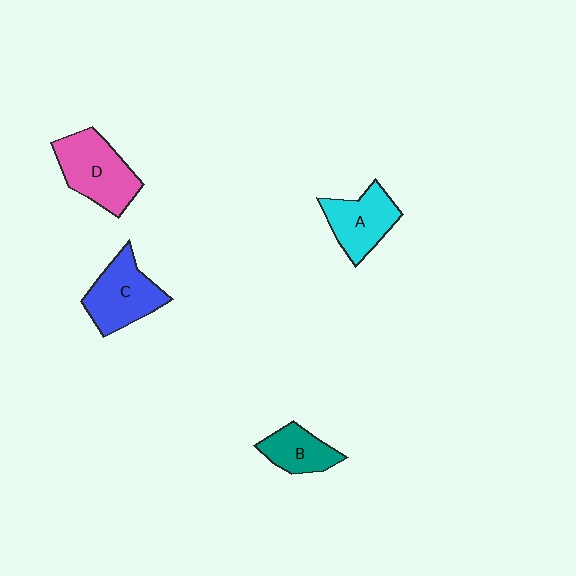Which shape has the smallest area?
Shape B (teal).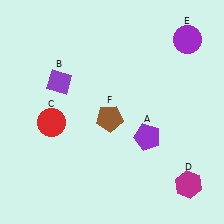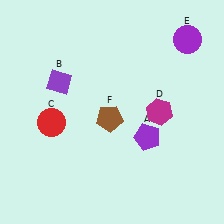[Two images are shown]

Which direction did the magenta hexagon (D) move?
The magenta hexagon (D) moved up.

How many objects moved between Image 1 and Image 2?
1 object moved between the two images.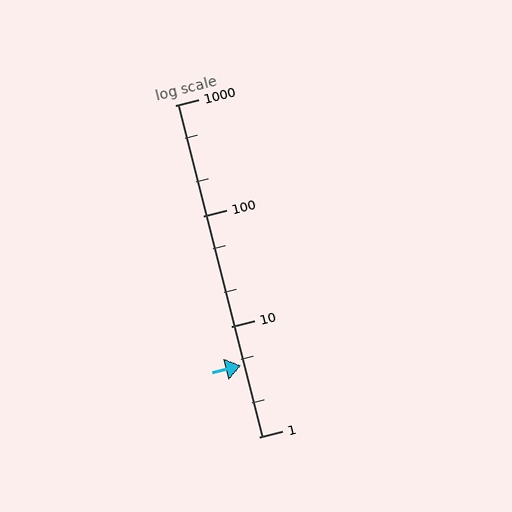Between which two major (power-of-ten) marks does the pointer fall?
The pointer is between 1 and 10.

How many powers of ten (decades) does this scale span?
The scale spans 3 decades, from 1 to 1000.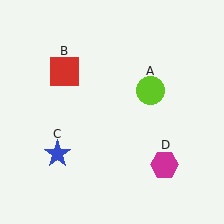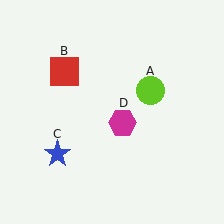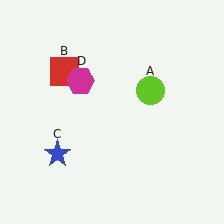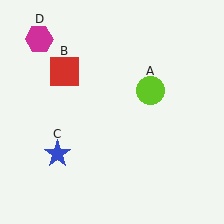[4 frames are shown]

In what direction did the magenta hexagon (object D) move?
The magenta hexagon (object D) moved up and to the left.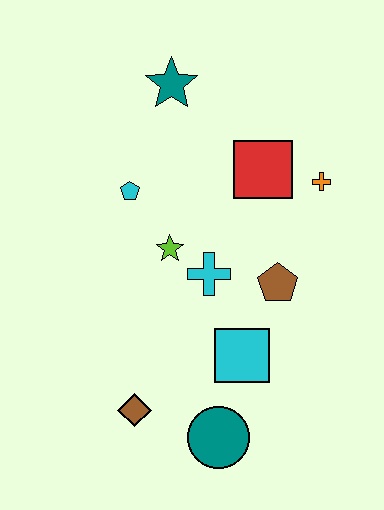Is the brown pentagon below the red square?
Yes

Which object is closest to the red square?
The orange cross is closest to the red square.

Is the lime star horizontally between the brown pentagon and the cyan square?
No